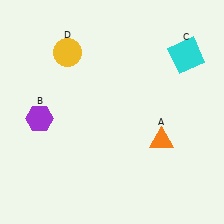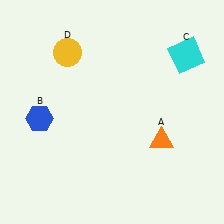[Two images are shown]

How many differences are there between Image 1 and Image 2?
There is 1 difference between the two images.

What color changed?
The hexagon (B) changed from purple in Image 1 to blue in Image 2.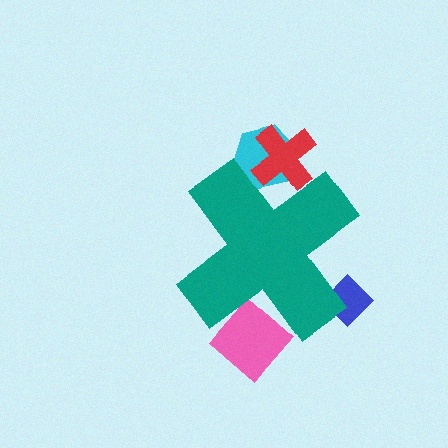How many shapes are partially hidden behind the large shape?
5 shapes are partially hidden.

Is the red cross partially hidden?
Yes, the red cross is partially hidden behind the teal cross.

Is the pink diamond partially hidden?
Yes, the pink diamond is partially hidden behind the teal cross.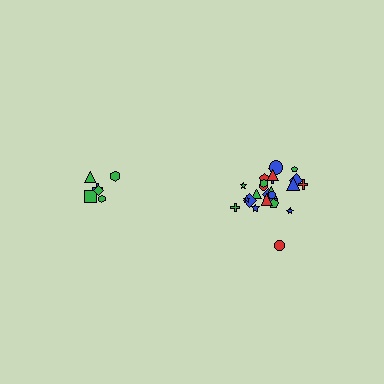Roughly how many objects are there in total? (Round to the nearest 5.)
Roughly 30 objects in total.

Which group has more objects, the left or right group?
The right group.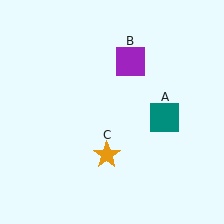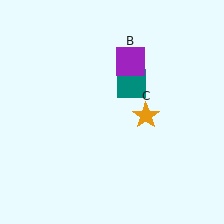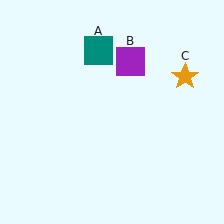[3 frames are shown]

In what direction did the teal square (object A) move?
The teal square (object A) moved up and to the left.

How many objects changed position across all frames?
2 objects changed position: teal square (object A), orange star (object C).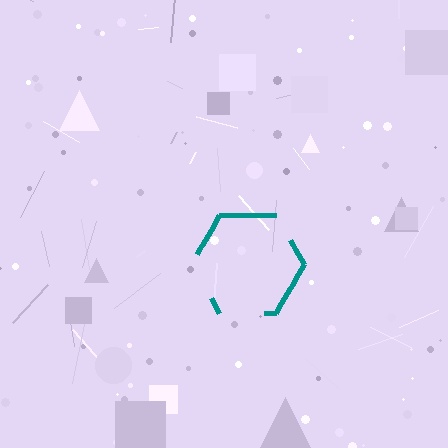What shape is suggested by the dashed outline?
The dashed outline suggests a hexagon.